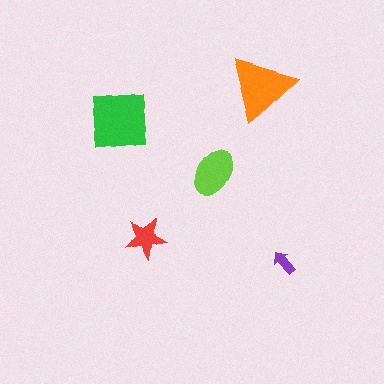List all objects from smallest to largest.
The purple arrow, the red star, the lime ellipse, the orange triangle, the green square.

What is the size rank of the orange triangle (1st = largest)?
2nd.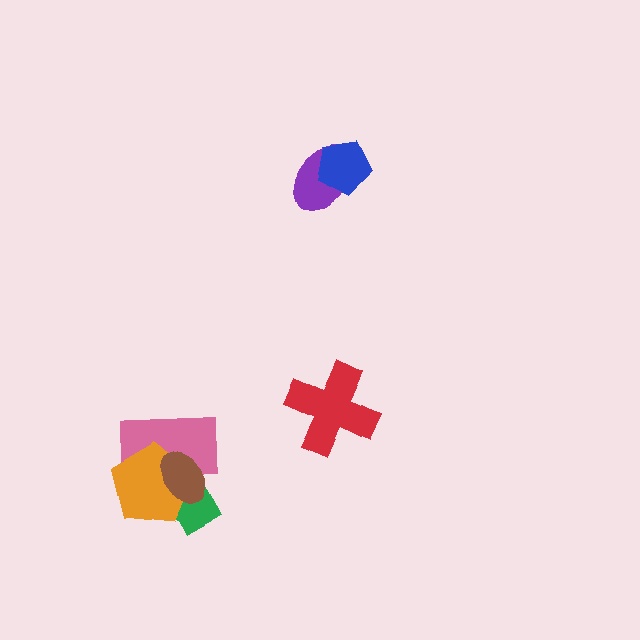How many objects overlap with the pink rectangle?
3 objects overlap with the pink rectangle.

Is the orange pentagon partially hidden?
Yes, it is partially covered by another shape.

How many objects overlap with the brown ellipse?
3 objects overlap with the brown ellipse.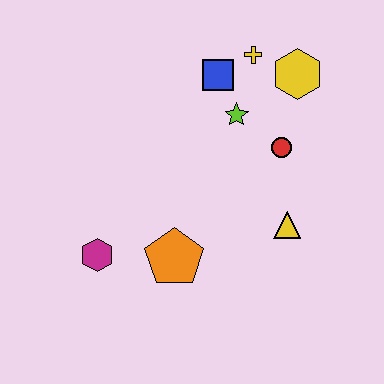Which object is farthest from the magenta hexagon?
The yellow hexagon is farthest from the magenta hexagon.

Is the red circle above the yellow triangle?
Yes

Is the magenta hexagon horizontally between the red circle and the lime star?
No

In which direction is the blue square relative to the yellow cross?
The blue square is to the left of the yellow cross.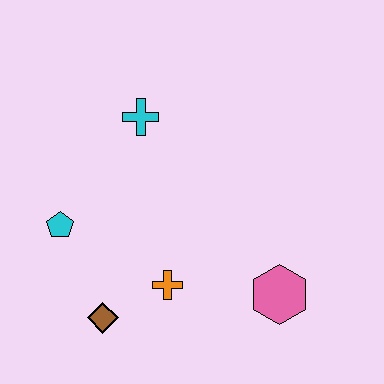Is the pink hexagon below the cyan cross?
Yes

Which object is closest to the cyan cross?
The cyan pentagon is closest to the cyan cross.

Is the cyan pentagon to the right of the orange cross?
No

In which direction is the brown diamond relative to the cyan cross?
The brown diamond is below the cyan cross.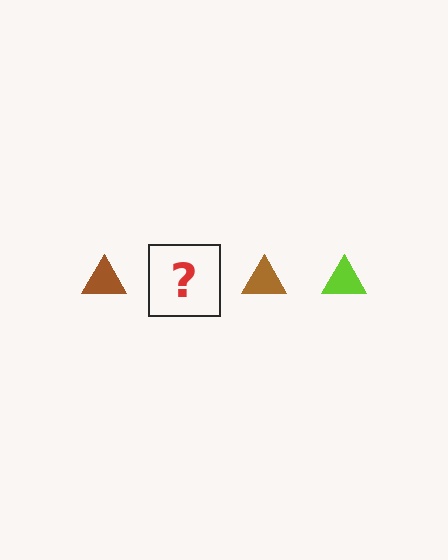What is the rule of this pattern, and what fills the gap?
The rule is that the pattern cycles through brown, lime triangles. The gap should be filled with a lime triangle.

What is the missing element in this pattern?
The missing element is a lime triangle.